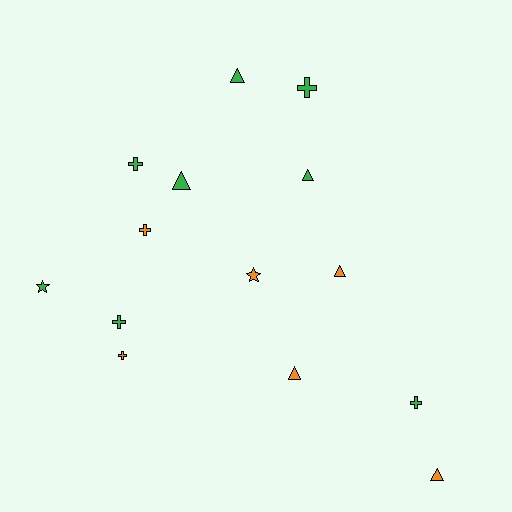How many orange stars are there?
There is 1 orange star.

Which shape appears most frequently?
Triangle, with 6 objects.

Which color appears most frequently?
Green, with 8 objects.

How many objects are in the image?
There are 14 objects.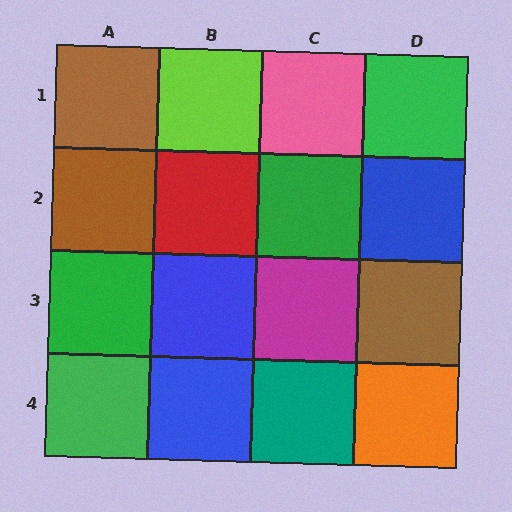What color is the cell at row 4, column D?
Orange.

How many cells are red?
1 cell is red.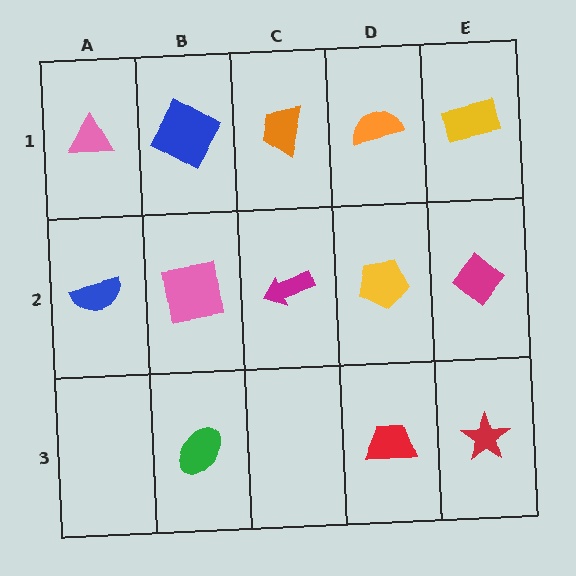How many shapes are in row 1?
5 shapes.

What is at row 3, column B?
A green ellipse.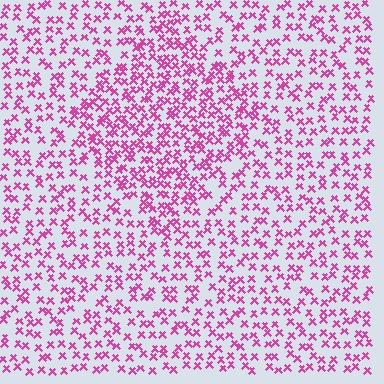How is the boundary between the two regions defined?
The boundary is defined by a change in element density (approximately 1.7x ratio). All elements are the same color, size, and shape.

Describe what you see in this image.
The image contains small magenta elements arranged at two different densities. A diamond-shaped region is visible where the elements are more densely packed than the surrounding area.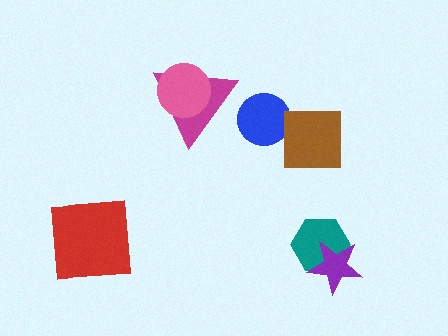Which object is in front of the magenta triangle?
The pink circle is in front of the magenta triangle.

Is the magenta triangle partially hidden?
Yes, it is partially covered by another shape.